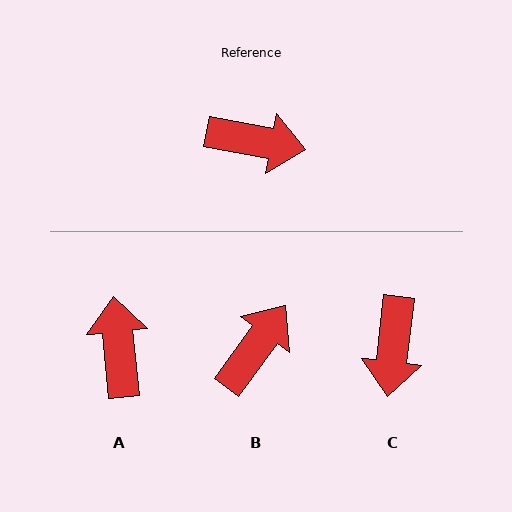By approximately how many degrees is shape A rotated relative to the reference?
Approximately 107 degrees counter-clockwise.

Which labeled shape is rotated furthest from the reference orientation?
A, about 107 degrees away.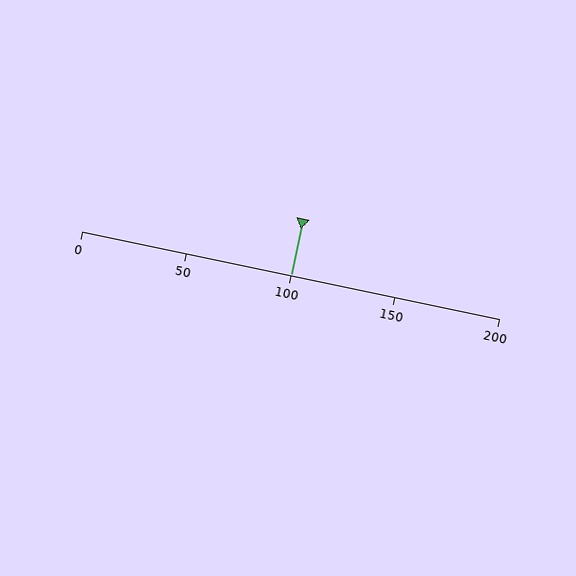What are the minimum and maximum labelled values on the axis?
The axis runs from 0 to 200.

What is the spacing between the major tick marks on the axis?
The major ticks are spaced 50 apart.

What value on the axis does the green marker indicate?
The marker indicates approximately 100.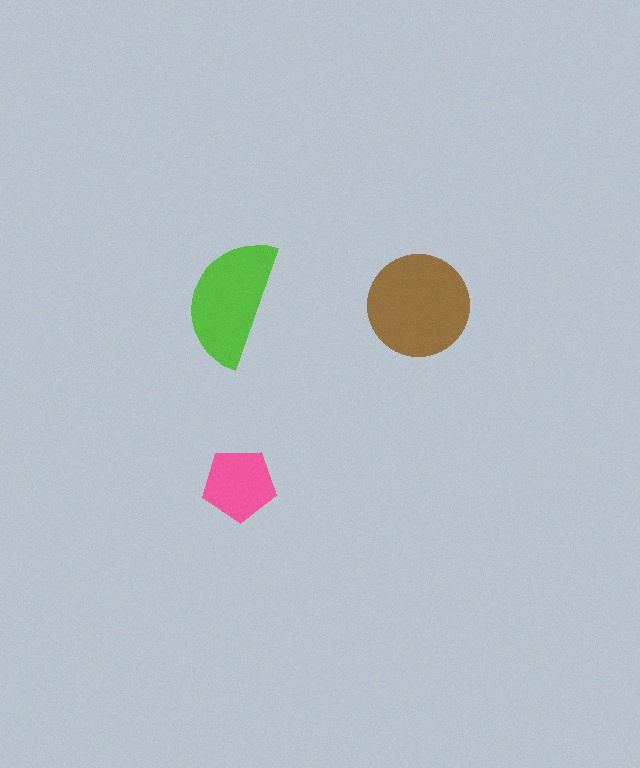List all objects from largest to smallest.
The brown circle, the lime semicircle, the pink pentagon.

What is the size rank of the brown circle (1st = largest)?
1st.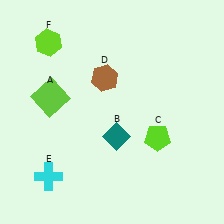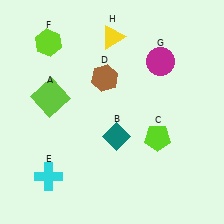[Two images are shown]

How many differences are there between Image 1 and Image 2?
There are 2 differences between the two images.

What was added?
A magenta circle (G), a yellow triangle (H) were added in Image 2.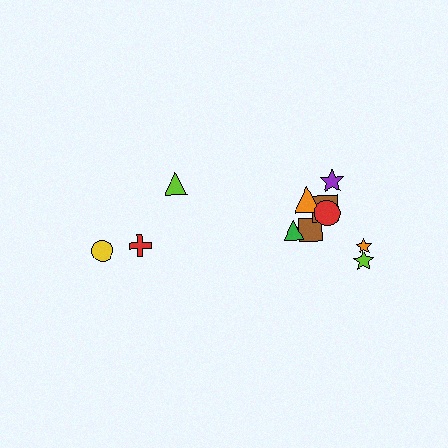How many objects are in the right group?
There are 8 objects.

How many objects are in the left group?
There are 3 objects.